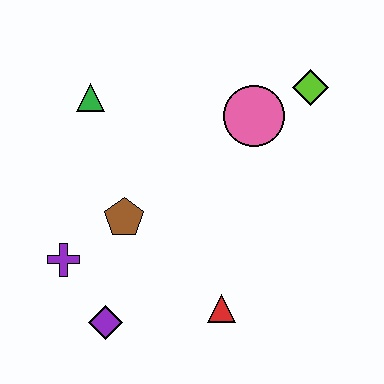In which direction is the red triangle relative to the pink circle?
The red triangle is below the pink circle.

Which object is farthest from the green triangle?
The red triangle is farthest from the green triangle.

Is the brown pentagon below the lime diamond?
Yes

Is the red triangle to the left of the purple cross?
No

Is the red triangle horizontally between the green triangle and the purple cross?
No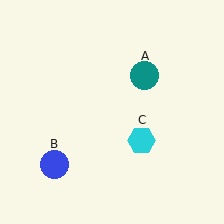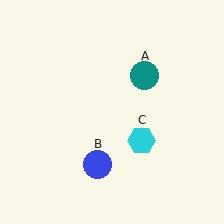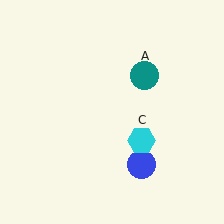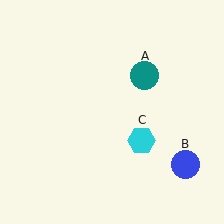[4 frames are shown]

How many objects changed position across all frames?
1 object changed position: blue circle (object B).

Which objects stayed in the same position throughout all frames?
Teal circle (object A) and cyan hexagon (object C) remained stationary.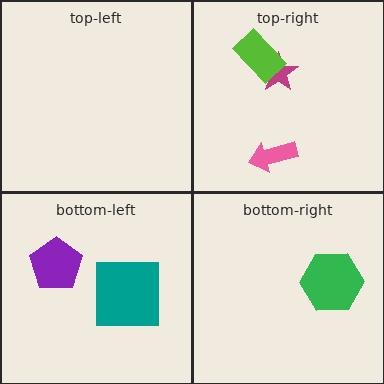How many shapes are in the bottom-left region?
2.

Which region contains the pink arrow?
The top-right region.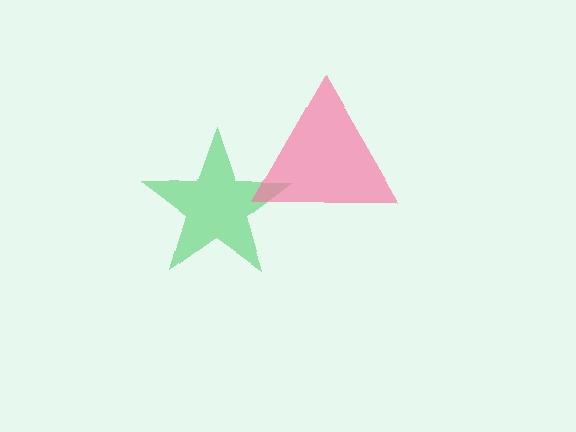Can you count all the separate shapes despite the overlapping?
Yes, there are 2 separate shapes.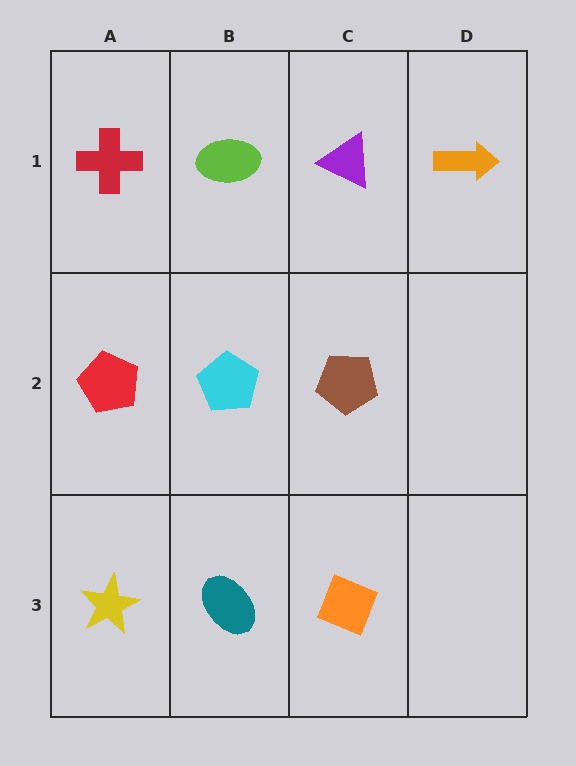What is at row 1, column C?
A purple triangle.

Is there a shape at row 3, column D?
No, that cell is empty.